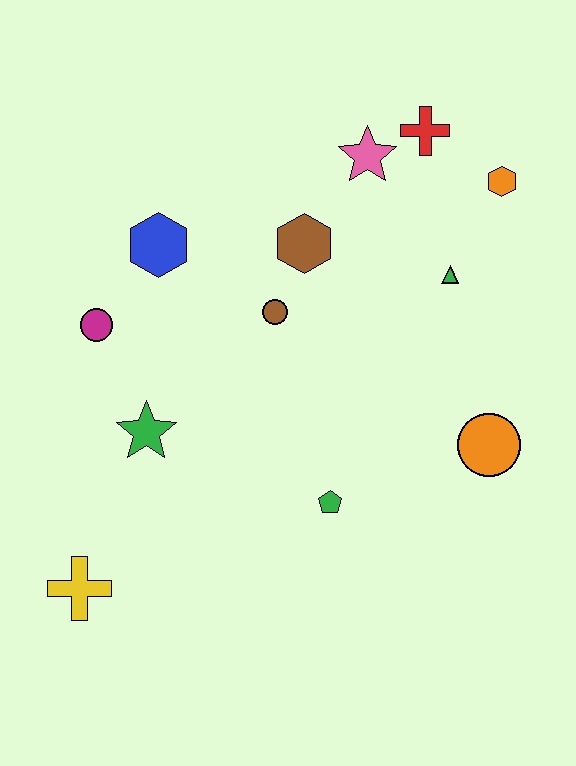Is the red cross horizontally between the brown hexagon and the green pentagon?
No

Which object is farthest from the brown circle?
The yellow cross is farthest from the brown circle.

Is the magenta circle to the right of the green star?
No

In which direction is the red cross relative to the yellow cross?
The red cross is above the yellow cross.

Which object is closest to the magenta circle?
The blue hexagon is closest to the magenta circle.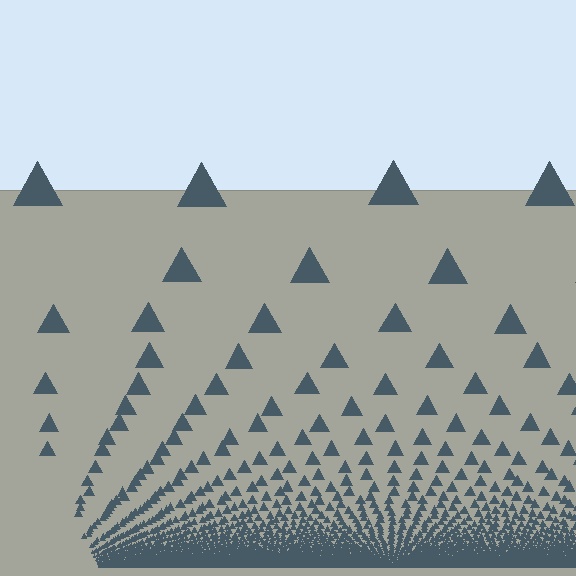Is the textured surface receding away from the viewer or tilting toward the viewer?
The surface appears to tilt toward the viewer. Texture elements get larger and sparser toward the top.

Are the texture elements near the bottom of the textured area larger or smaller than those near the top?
Smaller. The gradient is inverted — elements near the bottom are smaller and denser.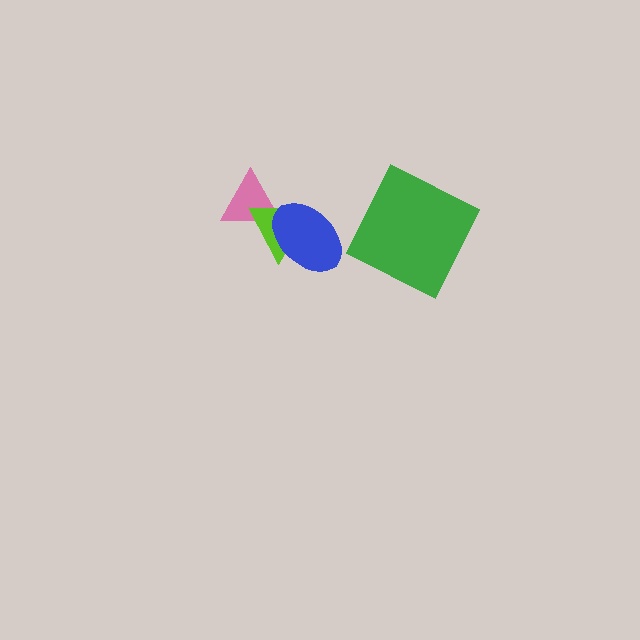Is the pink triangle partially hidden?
Yes, it is partially covered by another shape.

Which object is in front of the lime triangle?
The blue ellipse is in front of the lime triangle.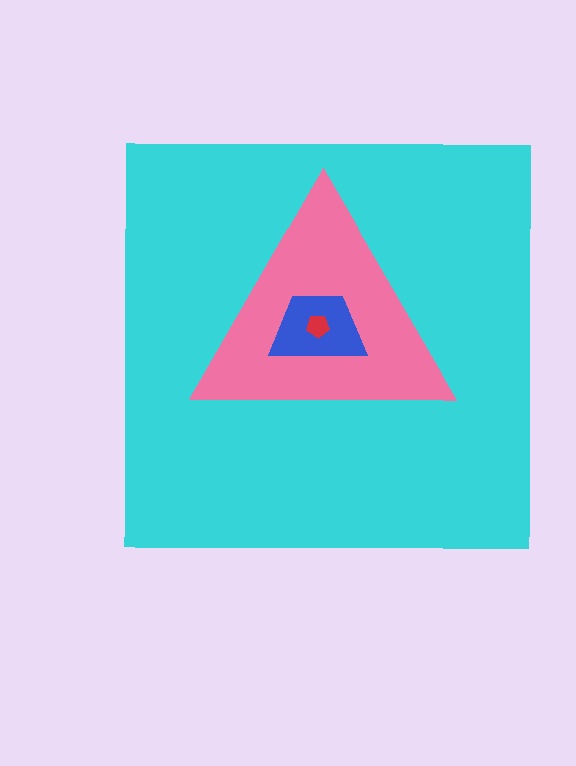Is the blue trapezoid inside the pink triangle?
Yes.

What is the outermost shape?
The cyan square.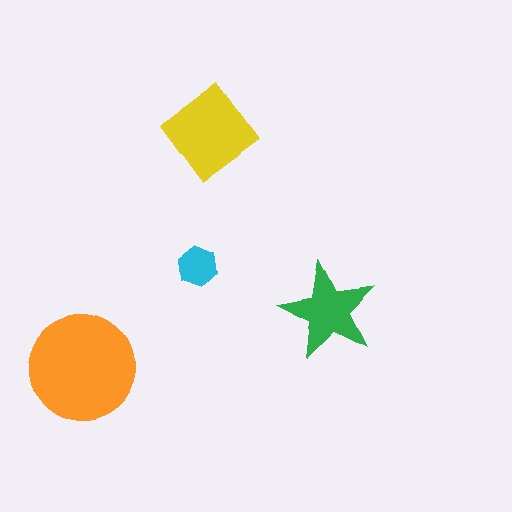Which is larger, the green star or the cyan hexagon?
The green star.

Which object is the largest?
The orange circle.